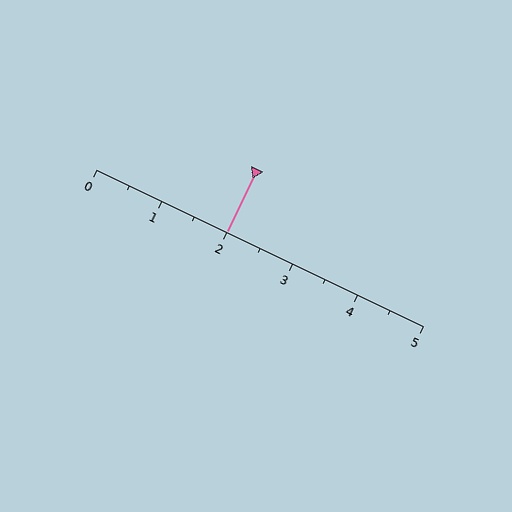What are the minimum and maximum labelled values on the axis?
The axis runs from 0 to 5.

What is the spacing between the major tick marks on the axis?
The major ticks are spaced 1 apart.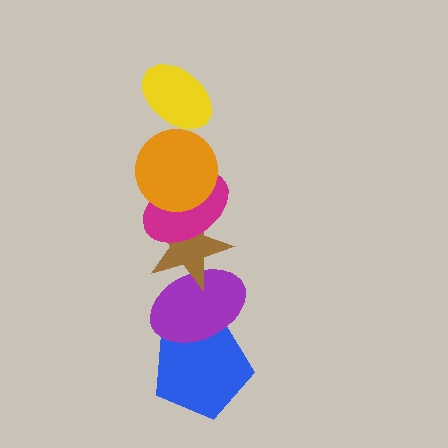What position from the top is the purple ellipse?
The purple ellipse is 5th from the top.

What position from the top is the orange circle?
The orange circle is 2nd from the top.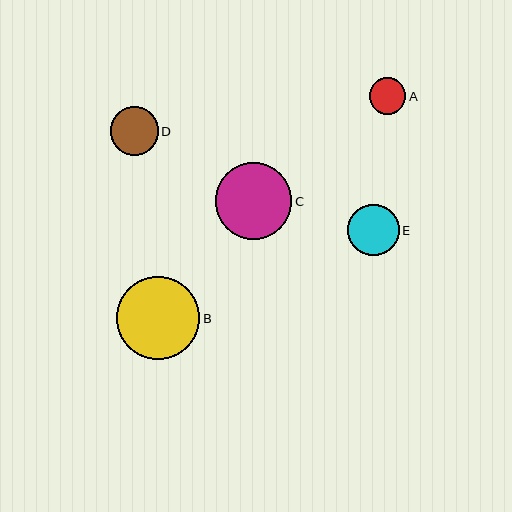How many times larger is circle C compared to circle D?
Circle C is approximately 1.6 times the size of circle D.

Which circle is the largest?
Circle B is the largest with a size of approximately 84 pixels.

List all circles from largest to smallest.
From largest to smallest: B, C, E, D, A.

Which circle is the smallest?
Circle A is the smallest with a size of approximately 37 pixels.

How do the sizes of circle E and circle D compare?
Circle E and circle D are approximately the same size.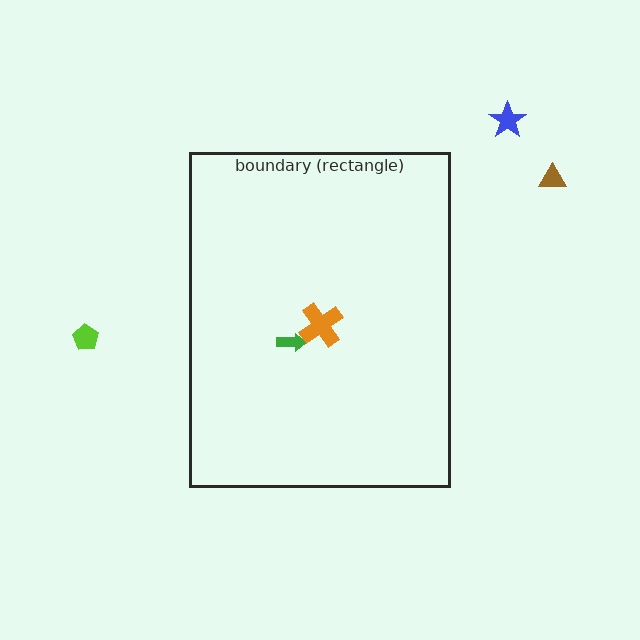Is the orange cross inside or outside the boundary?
Inside.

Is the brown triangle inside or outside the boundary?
Outside.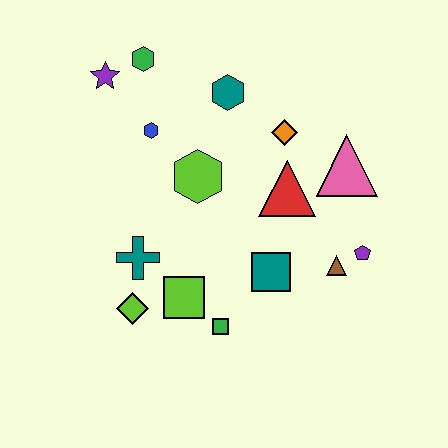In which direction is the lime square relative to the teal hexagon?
The lime square is below the teal hexagon.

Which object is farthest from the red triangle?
The purple star is farthest from the red triangle.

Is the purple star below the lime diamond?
No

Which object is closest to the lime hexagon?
The blue hexagon is closest to the lime hexagon.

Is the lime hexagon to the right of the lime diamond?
Yes